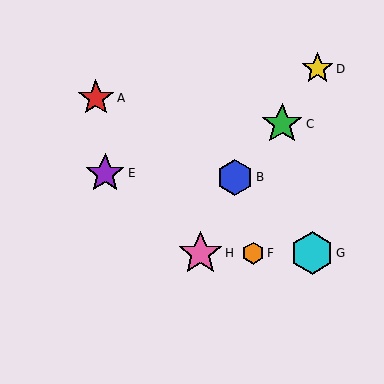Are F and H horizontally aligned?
Yes, both are at y≈253.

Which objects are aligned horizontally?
Objects F, G, H are aligned horizontally.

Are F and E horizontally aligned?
No, F is at y≈253 and E is at y≈173.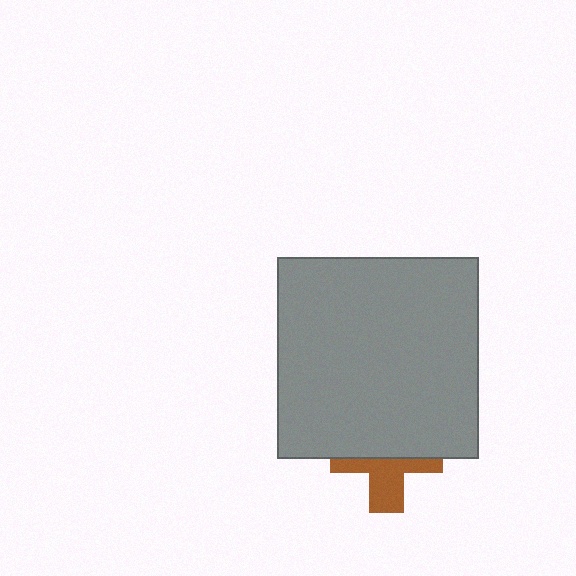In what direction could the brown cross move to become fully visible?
The brown cross could move down. That would shift it out from behind the gray square entirely.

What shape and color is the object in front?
The object in front is a gray square.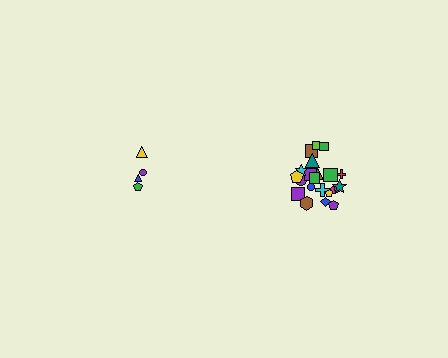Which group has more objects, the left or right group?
The right group.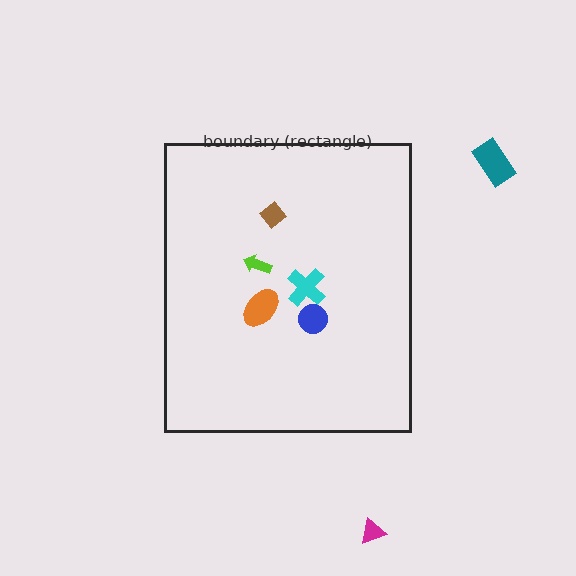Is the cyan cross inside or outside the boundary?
Inside.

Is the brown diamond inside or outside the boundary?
Inside.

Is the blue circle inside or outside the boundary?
Inside.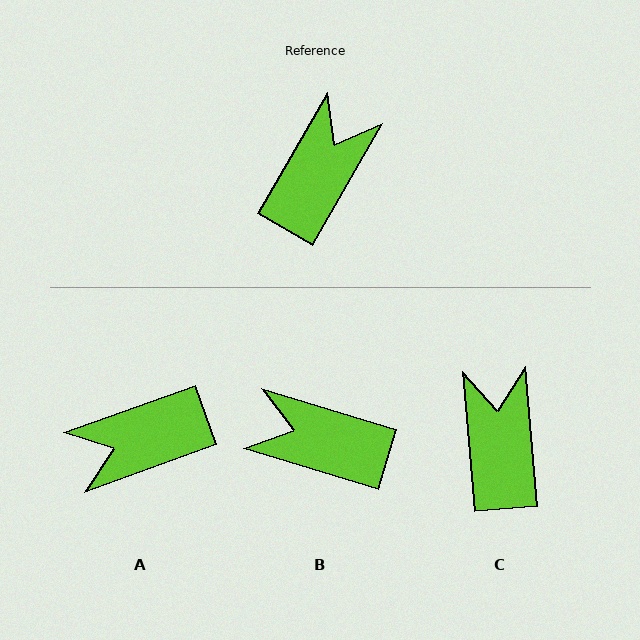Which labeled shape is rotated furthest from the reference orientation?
A, about 140 degrees away.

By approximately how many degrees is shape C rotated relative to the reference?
Approximately 35 degrees counter-clockwise.